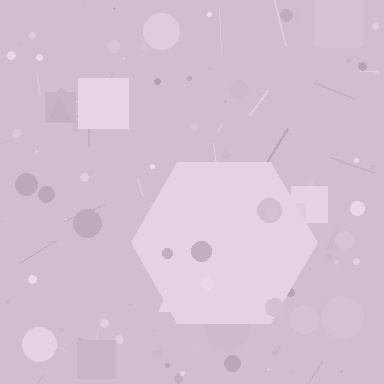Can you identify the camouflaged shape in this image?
The camouflaged shape is a hexagon.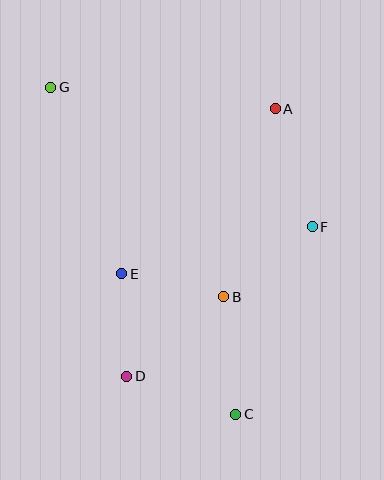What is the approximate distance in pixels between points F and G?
The distance between F and G is approximately 296 pixels.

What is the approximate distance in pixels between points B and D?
The distance between B and D is approximately 125 pixels.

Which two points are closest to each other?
Points D and E are closest to each other.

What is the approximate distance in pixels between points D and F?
The distance between D and F is approximately 238 pixels.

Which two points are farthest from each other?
Points C and G are farthest from each other.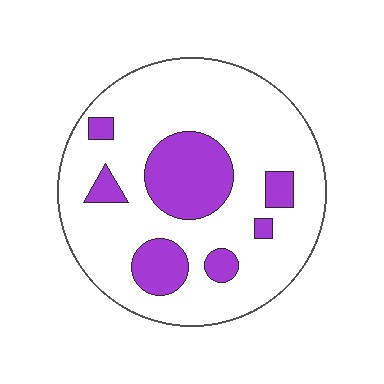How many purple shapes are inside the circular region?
7.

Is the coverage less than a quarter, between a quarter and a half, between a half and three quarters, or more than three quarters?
Less than a quarter.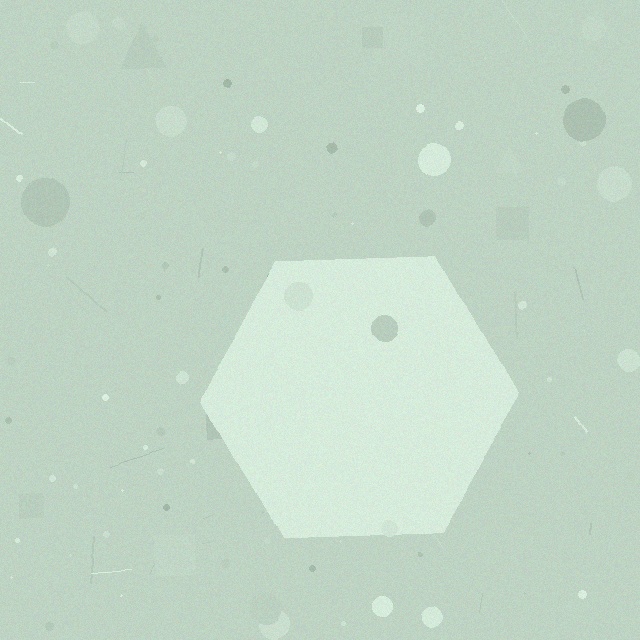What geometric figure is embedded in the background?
A hexagon is embedded in the background.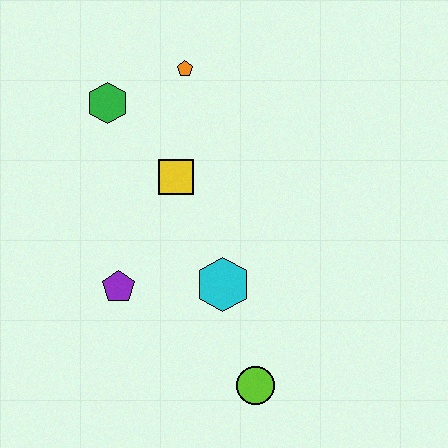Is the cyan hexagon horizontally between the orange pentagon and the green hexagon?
No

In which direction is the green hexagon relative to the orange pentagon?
The green hexagon is to the left of the orange pentagon.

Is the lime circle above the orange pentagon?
No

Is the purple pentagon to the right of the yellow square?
No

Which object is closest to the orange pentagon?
The green hexagon is closest to the orange pentagon.